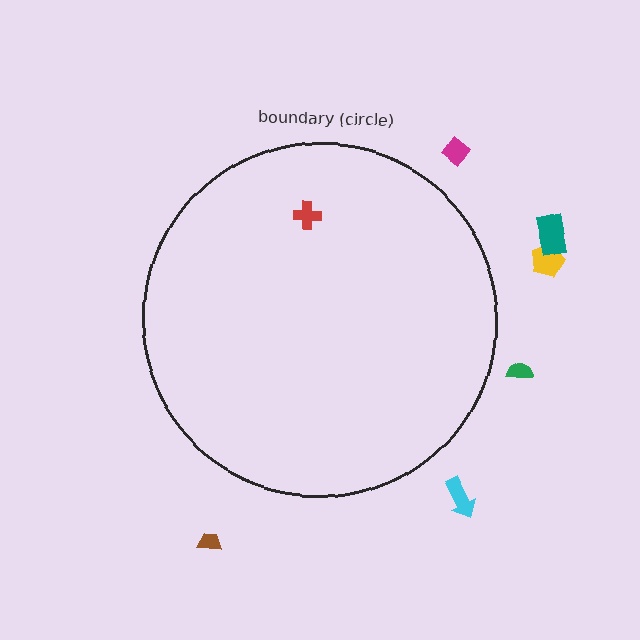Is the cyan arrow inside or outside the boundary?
Outside.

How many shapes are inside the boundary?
1 inside, 6 outside.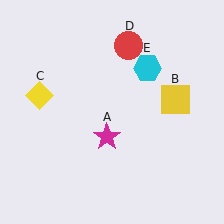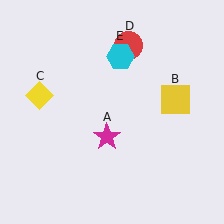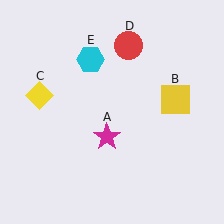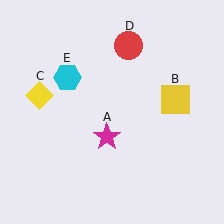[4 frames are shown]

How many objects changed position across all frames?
1 object changed position: cyan hexagon (object E).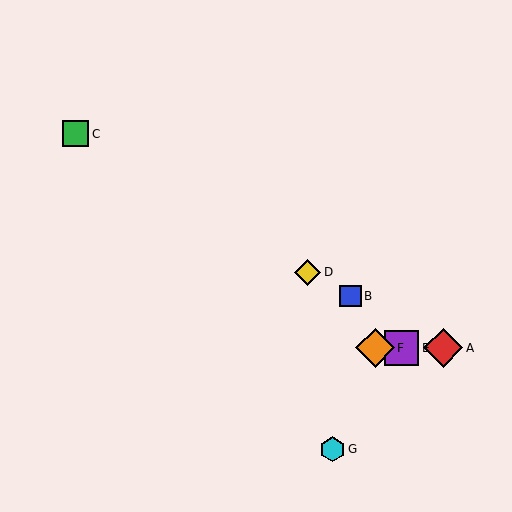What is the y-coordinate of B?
Object B is at y≈296.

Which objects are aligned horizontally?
Objects A, E, F are aligned horizontally.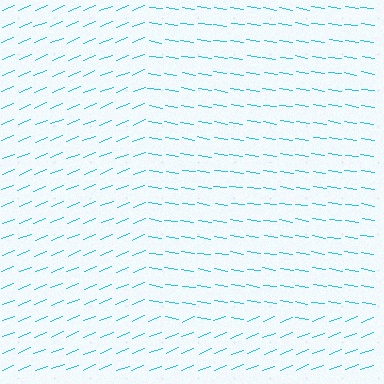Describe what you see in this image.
The image is filled with small cyan line segments. A rectangle region in the image has lines oriented differently from the surrounding lines, creating a visible texture boundary.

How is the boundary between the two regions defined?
The boundary is defined purely by a change in line orientation (approximately 31 degrees difference). All lines are the same color and thickness.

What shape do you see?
I see a rectangle.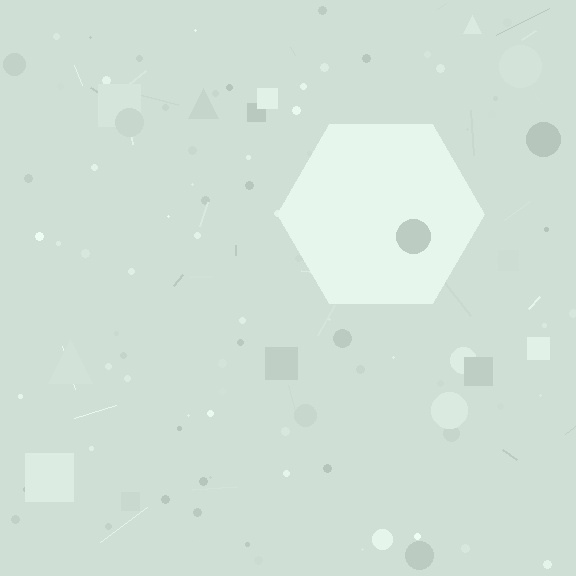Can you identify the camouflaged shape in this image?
The camouflaged shape is a hexagon.